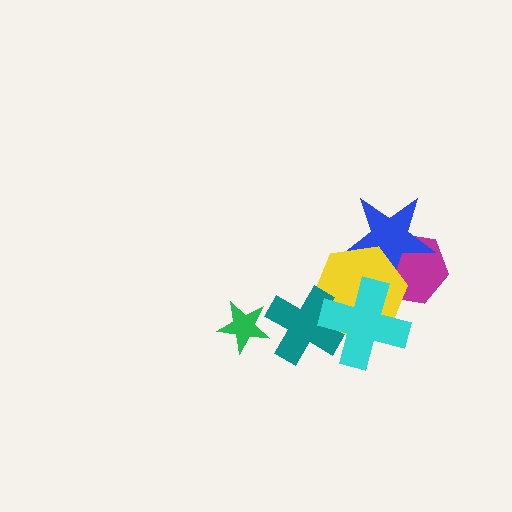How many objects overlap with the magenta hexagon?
3 objects overlap with the magenta hexagon.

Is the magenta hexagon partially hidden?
Yes, it is partially covered by another shape.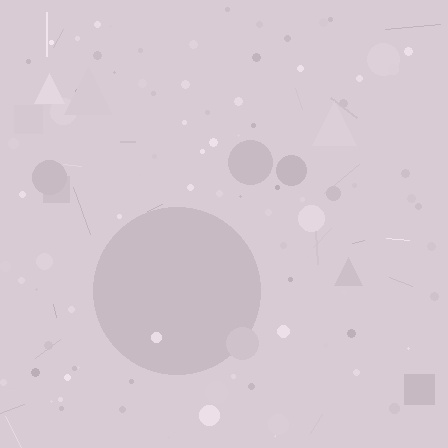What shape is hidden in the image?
A circle is hidden in the image.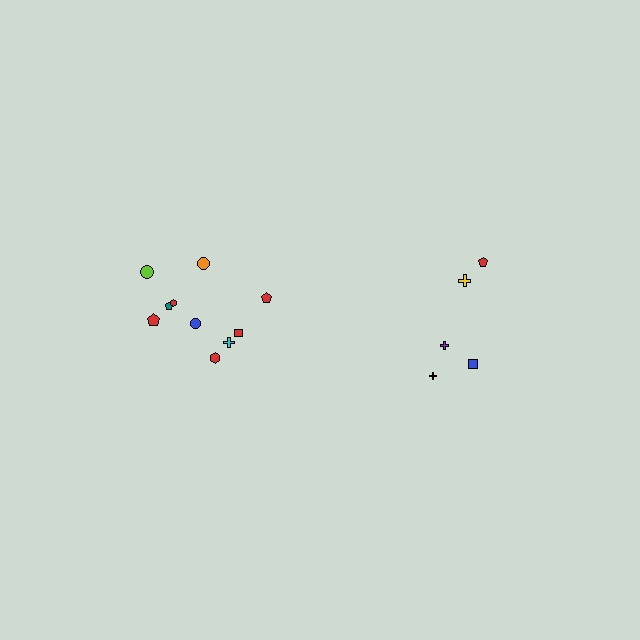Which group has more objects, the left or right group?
The left group.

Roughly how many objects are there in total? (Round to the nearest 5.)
Roughly 15 objects in total.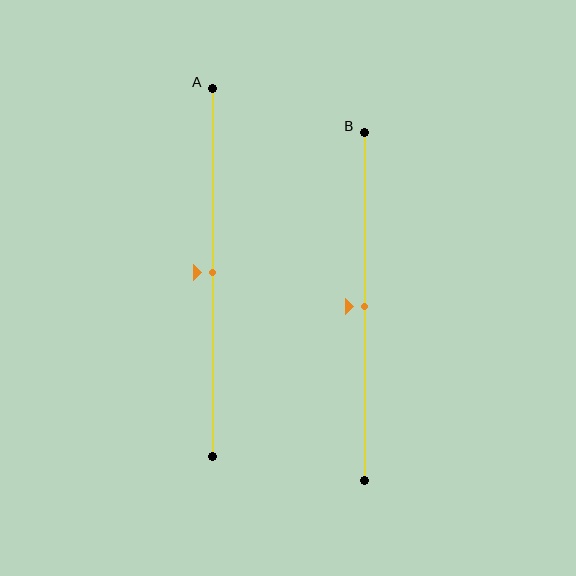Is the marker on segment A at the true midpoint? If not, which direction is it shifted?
Yes, the marker on segment A is at the true midpoint.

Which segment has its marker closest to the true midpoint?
Segment A has its marker closest to the true midpoint.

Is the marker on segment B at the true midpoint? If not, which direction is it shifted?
Yes, the marker on segment B is at the true midpoint.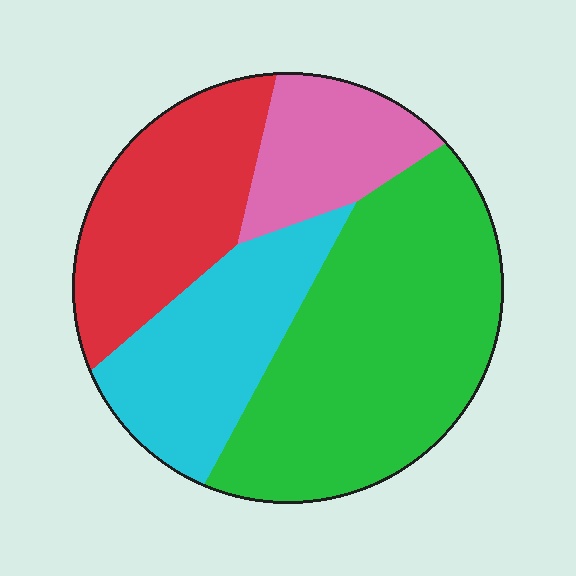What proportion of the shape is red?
Red covers around 25% of the shape.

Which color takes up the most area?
Green, at roughly 40%.